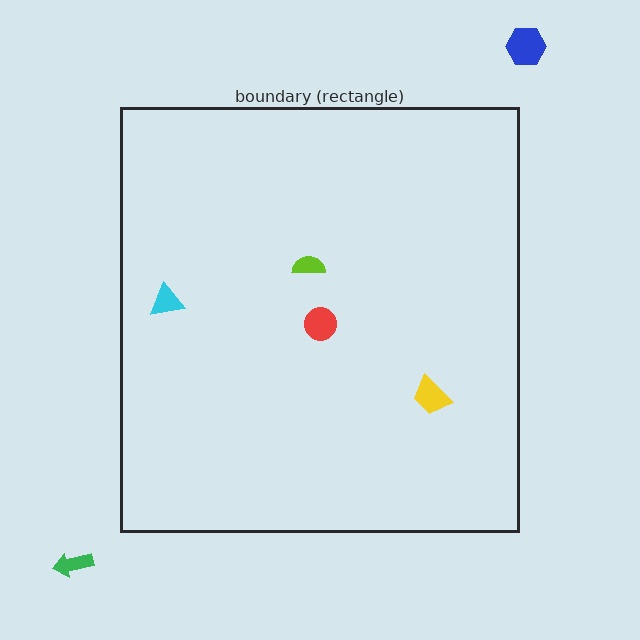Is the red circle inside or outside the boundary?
Inside.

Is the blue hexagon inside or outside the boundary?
Outside.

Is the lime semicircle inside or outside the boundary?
Inside.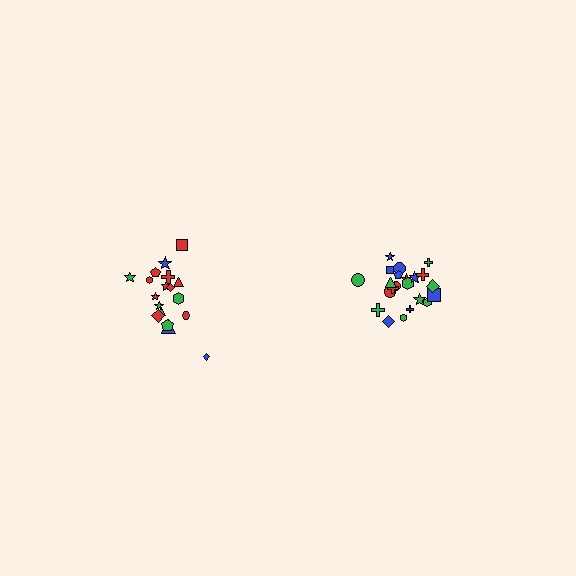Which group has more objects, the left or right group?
The right group.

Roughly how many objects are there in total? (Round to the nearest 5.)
Roughly 40 objects in total.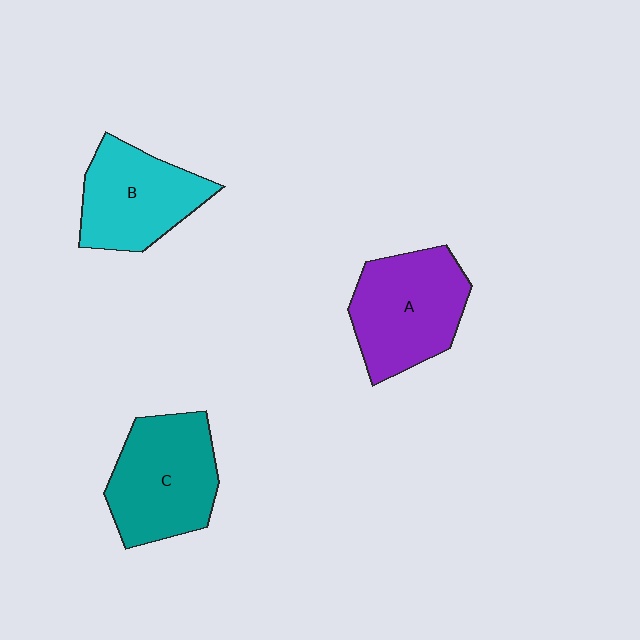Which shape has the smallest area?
Shape B (cyan).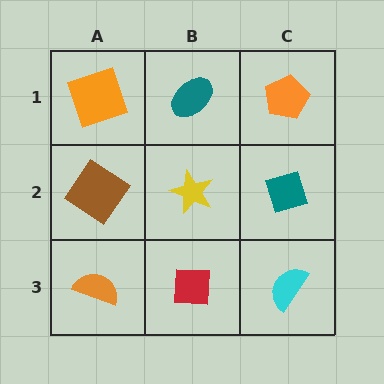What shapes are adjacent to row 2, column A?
An orange square (row 1, column A), an orange semicircle (row 3, column A), a yellow star (row 2, column B).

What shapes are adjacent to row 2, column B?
A teal ellipse (row 1, column B), a red square (row 3, column B), a brown diamond (row 2, column A), a teal diamond (row 2, column C).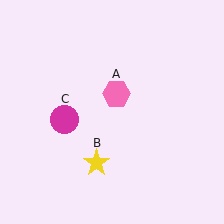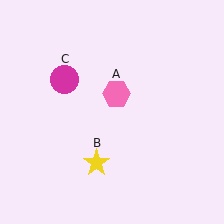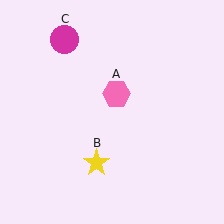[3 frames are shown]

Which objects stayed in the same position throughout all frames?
Pink hexagon (object A) and yellow star (object B) remained stationary.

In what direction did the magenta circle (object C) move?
The magenta circle (object C) moved up.